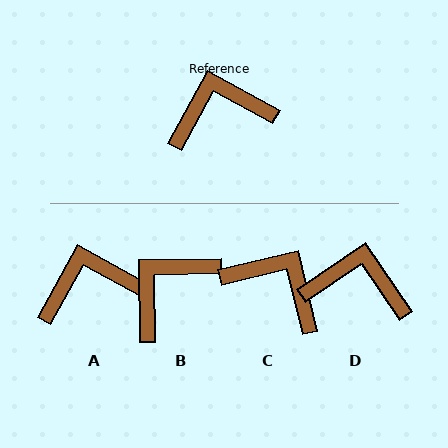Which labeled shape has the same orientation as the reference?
A.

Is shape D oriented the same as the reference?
No, it is off by about 27 degrees.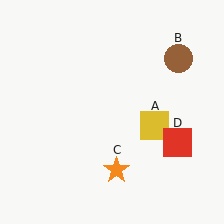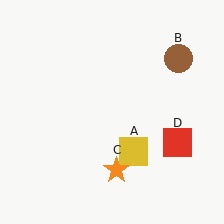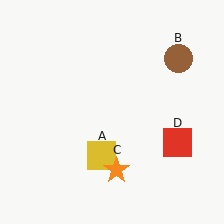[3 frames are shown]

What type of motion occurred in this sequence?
The yellow square (object A) rotated clockwise around the center of the scene.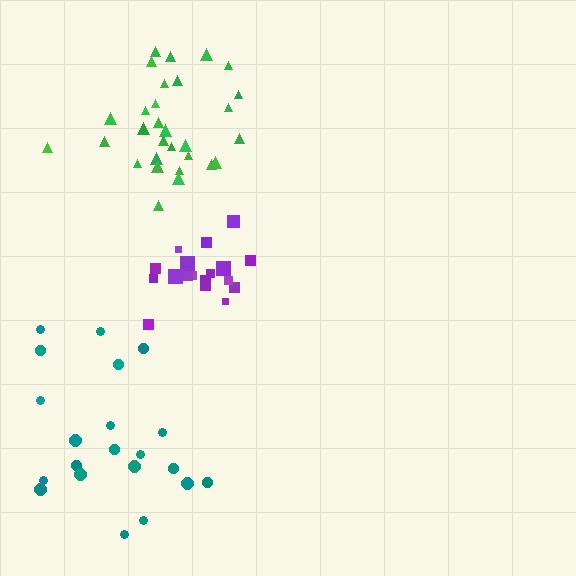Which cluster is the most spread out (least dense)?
Teal.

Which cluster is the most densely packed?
Purple.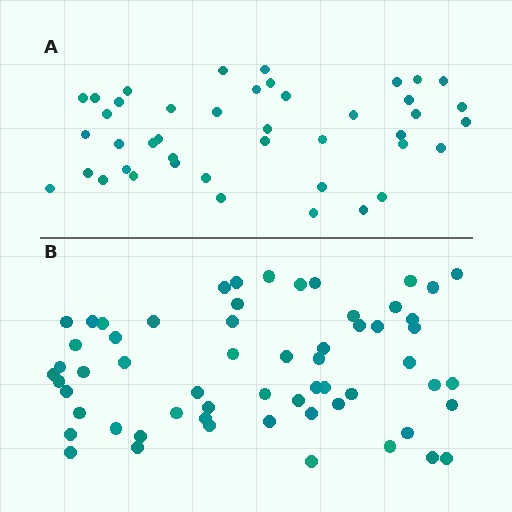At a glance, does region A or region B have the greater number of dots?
Region B (the bottom region) has more dots.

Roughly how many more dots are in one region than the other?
Region B has approximately 15 more dots than region A.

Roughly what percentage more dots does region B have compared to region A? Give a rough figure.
About 40% more.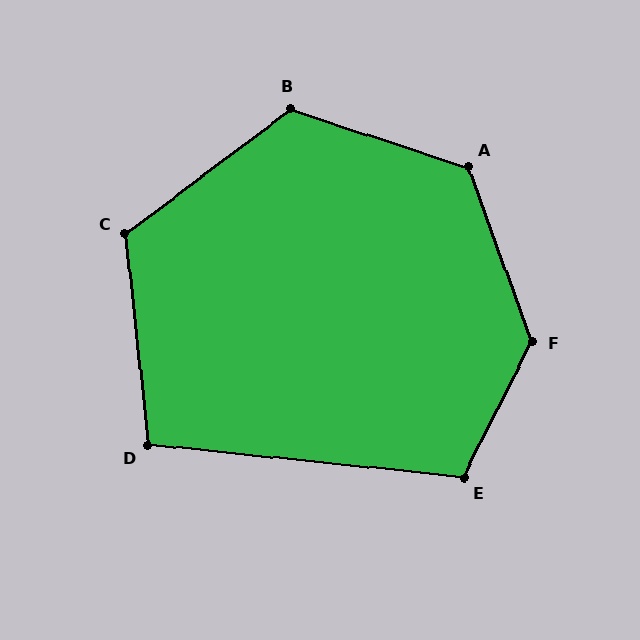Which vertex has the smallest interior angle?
D, at approximately 102 degrees.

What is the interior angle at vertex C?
Approximately 121 degrees (obtuse).